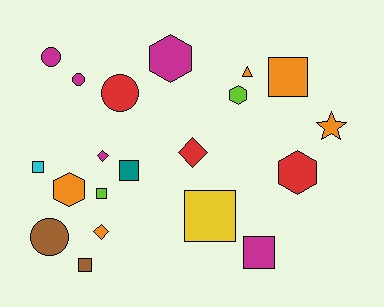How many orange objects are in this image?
There are 5 orange objects.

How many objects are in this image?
There are 20 objects.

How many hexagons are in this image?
There are 4 hexagons.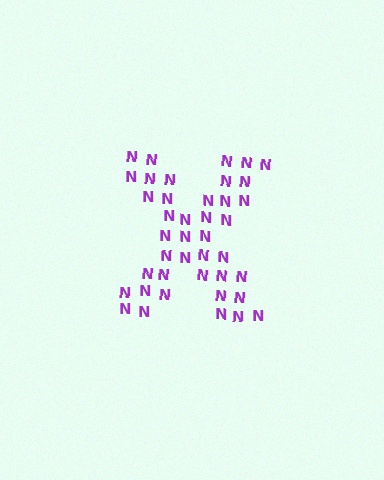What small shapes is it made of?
It is made of small letter N's.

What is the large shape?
The large shape is the letter X.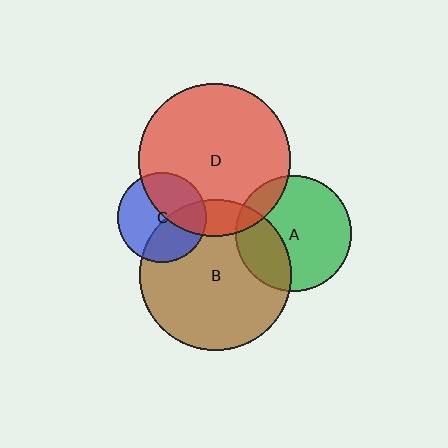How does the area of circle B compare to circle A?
Approximately 1.7 times.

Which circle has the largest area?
Circle D (red).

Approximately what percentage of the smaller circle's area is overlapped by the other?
Approximately 40%.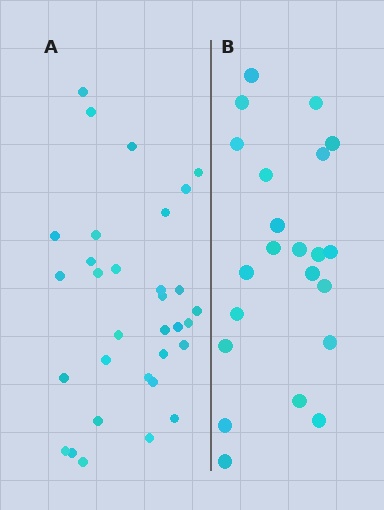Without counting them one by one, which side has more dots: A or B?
Region A (the left region) has more dots.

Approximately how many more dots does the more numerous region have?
Region A has roughly 10 or so more dots than region B.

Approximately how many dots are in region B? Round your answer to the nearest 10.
About 20 dots. (The exact count is 22, which rounds to 20.)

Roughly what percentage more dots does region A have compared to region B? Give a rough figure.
About 45% more.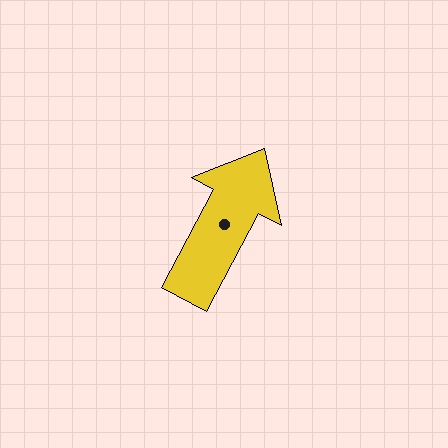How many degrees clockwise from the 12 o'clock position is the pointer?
Approximately 28 degrees.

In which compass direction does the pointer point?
Northeast.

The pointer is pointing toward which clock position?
Roughly 1 o'clock.